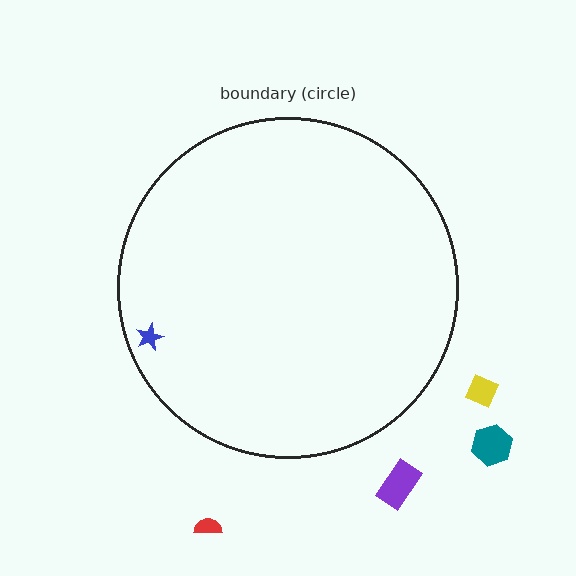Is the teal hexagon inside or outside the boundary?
Outside.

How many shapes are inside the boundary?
1 inside, 4 outside.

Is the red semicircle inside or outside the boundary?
Outside.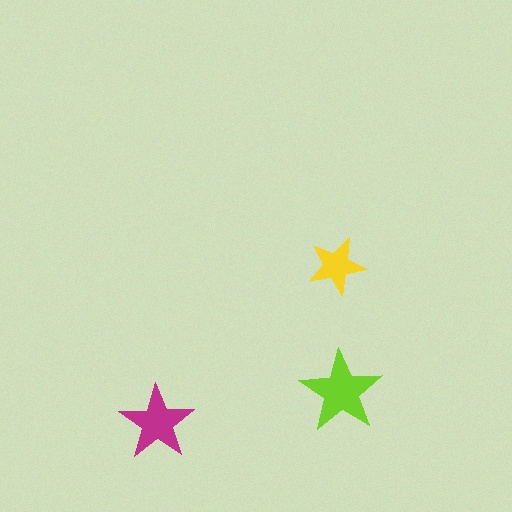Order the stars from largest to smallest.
the lime one, the magenta one, the yellow one.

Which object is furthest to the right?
The lime star is rightmost.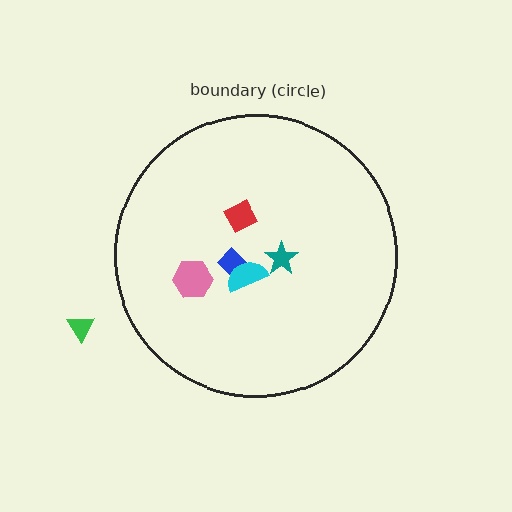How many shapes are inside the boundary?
5 inside, 1 outside.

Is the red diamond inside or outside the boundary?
Inside.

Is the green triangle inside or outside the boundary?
Outside.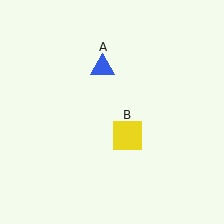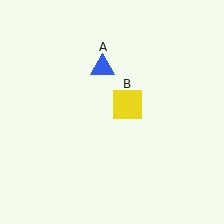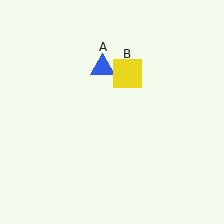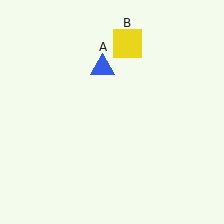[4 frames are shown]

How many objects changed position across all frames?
1 object changed position: yellow square (object B).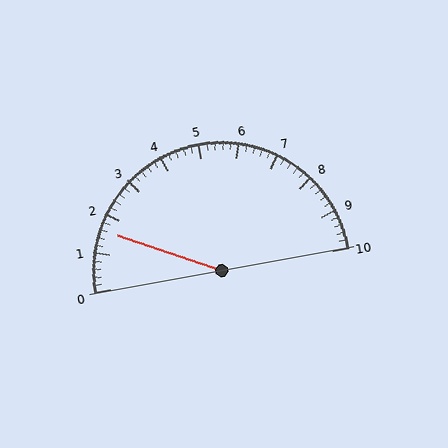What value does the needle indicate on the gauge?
The needle indicates approximately 1.6.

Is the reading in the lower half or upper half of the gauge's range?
The reading is in the lower half of the range (0 to 10).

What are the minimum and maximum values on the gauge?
The gauge ranges from 0 to 10.